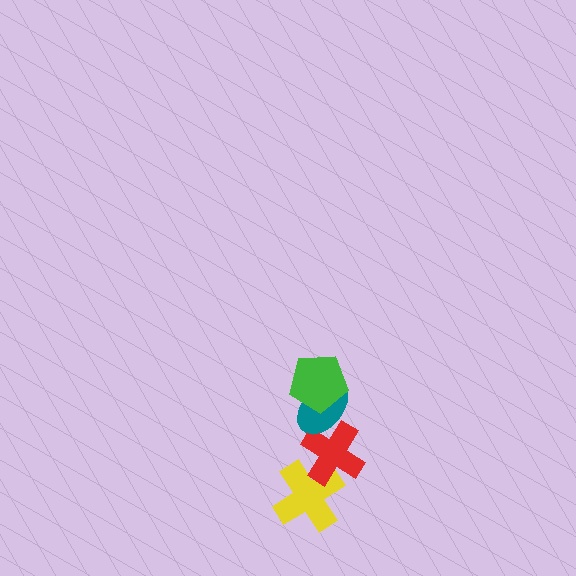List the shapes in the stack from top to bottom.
From top to bottom: the green pentagon, the teal ellipse, the red cross, the yellow cross.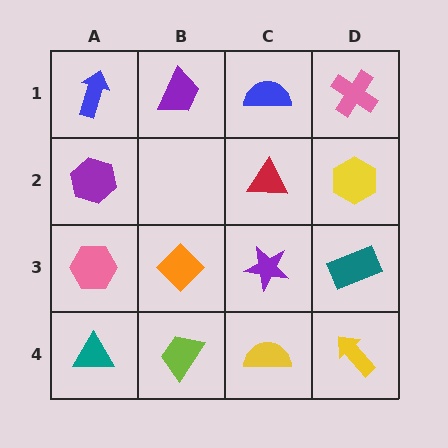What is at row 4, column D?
A yellow arrow.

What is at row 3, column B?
An orange diamond.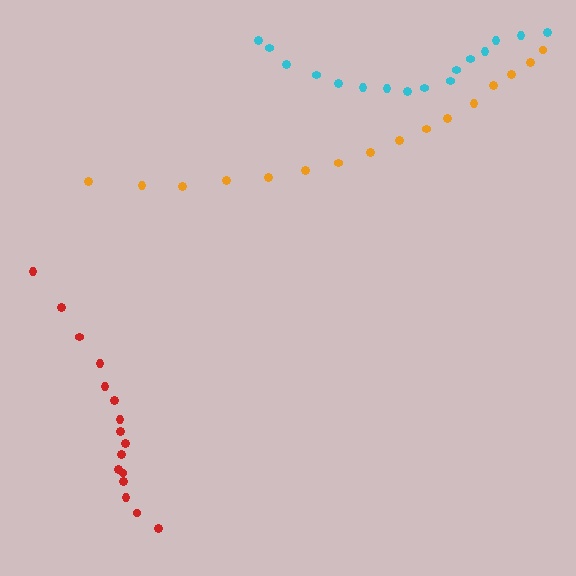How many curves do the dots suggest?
There are 3 distinct paths.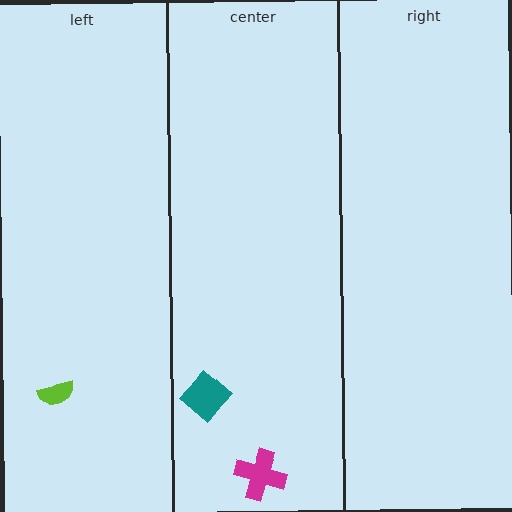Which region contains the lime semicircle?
The left region.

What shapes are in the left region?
The lime semicircle.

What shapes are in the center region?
The magenta cross, the teal diamond.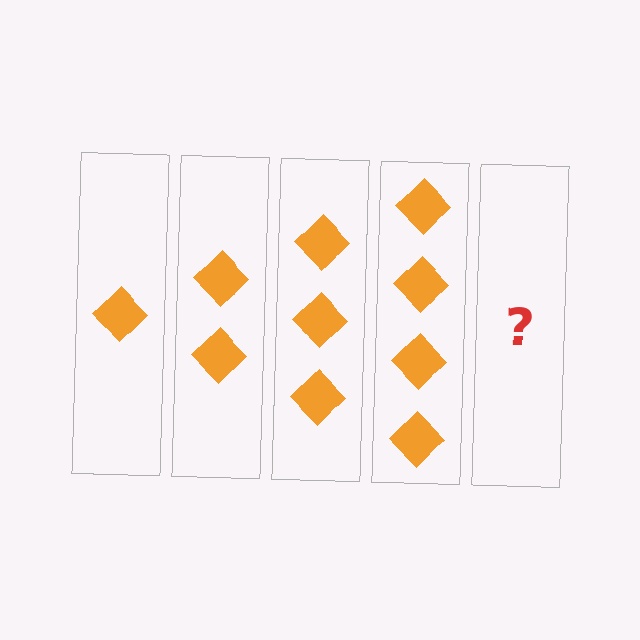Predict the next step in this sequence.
The next step is 5 diamonds.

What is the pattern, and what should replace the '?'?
The pattern is that each step adds one more diamond. The '?' should be 5 diamonds.